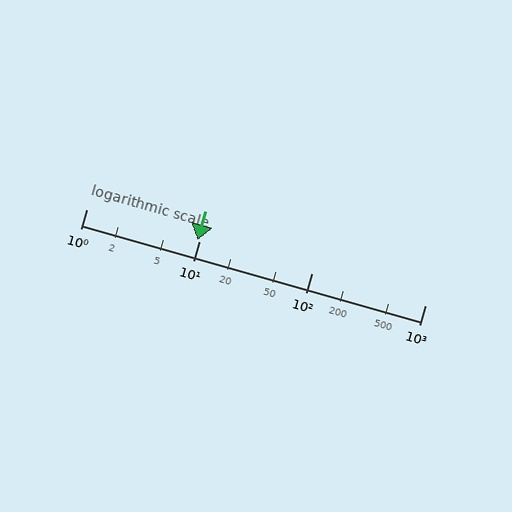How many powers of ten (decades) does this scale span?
The scale spans 3 decades, from 1 to 1000.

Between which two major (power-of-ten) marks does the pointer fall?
The pointer is between 1 and 10.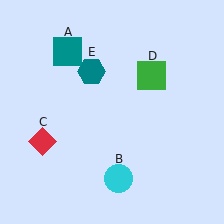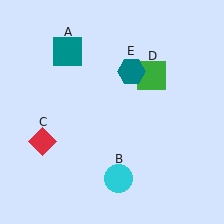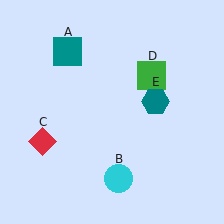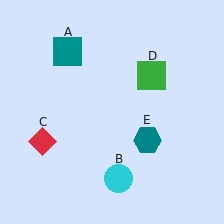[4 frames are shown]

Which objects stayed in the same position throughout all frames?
Teal square (object A) and cyan circle (object B) and red diamond (object C) and green square (object D) remained stationary.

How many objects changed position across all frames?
1 object changed position: teal hexagon (object E).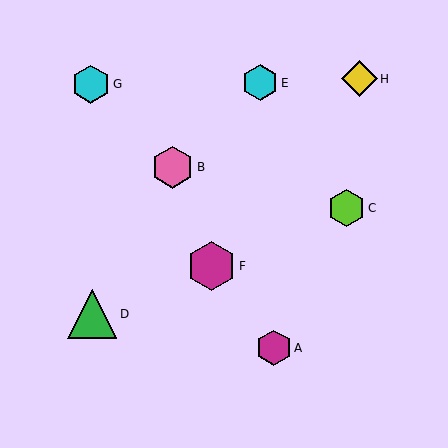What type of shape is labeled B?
Shape B is a pink hexagon.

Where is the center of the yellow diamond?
The center of the yellow diamond is at (360, 79).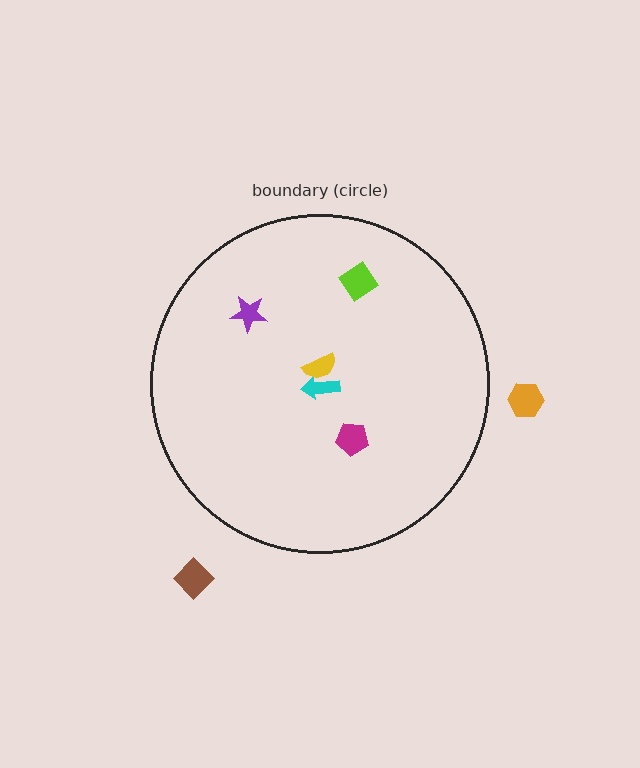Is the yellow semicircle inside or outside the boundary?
Inside.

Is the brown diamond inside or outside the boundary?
Outside.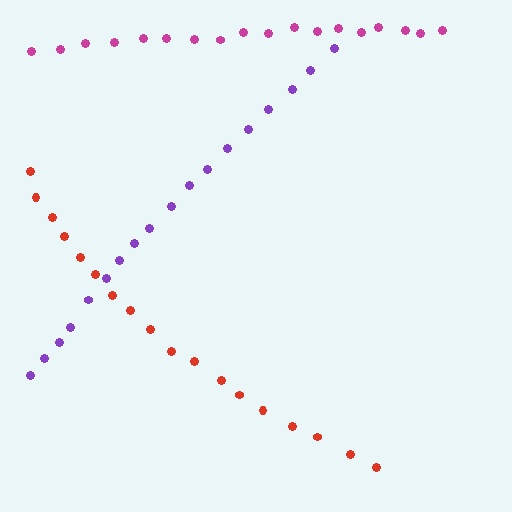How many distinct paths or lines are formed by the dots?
There are 3 distinct paths.